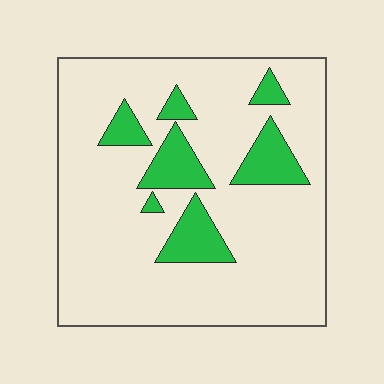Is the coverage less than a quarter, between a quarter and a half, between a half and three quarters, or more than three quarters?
Less than a quarter.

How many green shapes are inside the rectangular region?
7.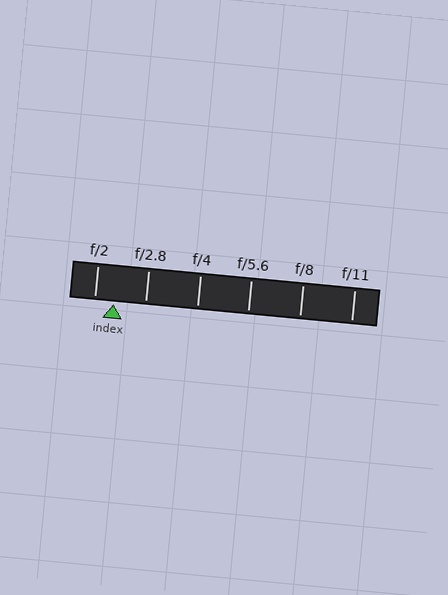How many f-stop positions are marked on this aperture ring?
There are 6 f-stop positions marked.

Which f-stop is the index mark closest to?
The index mark is closest to f/2.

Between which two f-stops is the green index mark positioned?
The index mark is between f/2 and f/2.8.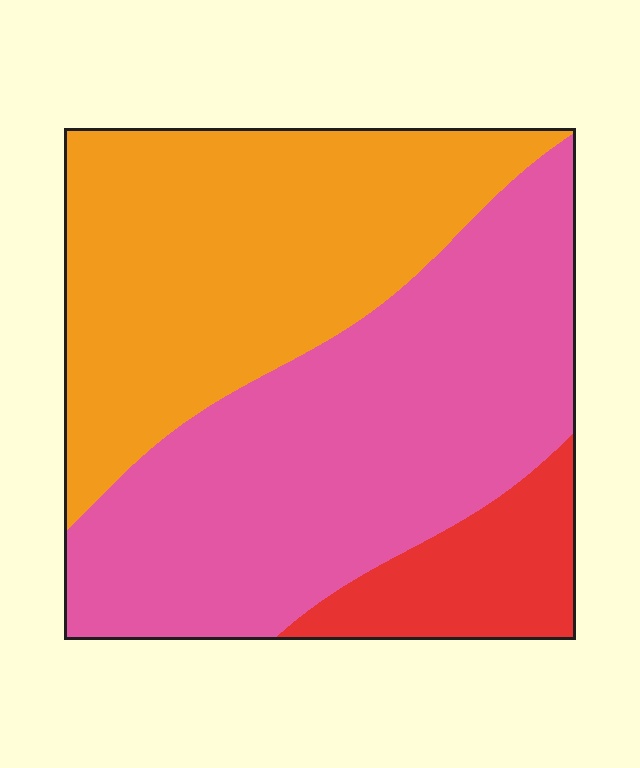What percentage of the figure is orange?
Orange covers 40% of the figure.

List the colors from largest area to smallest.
From largest to smallest: pink, orange, red.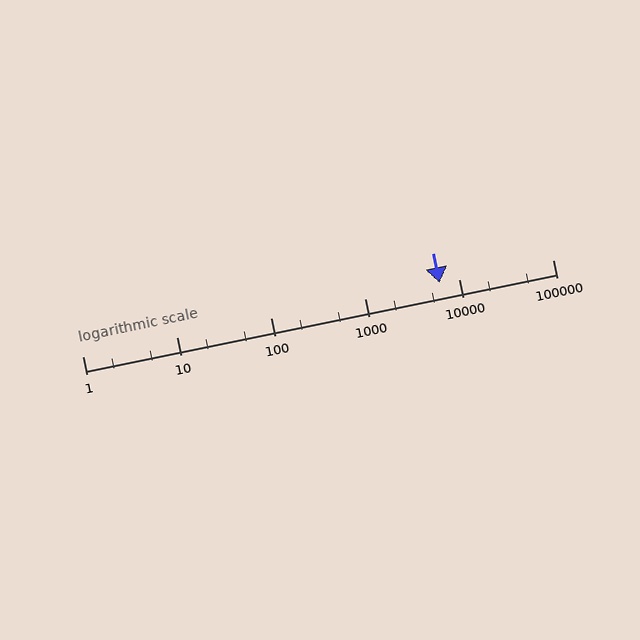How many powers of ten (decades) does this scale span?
The scale spans 5 decades, from 1 to 100000.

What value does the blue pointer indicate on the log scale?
The pointer indicates approximately 6200.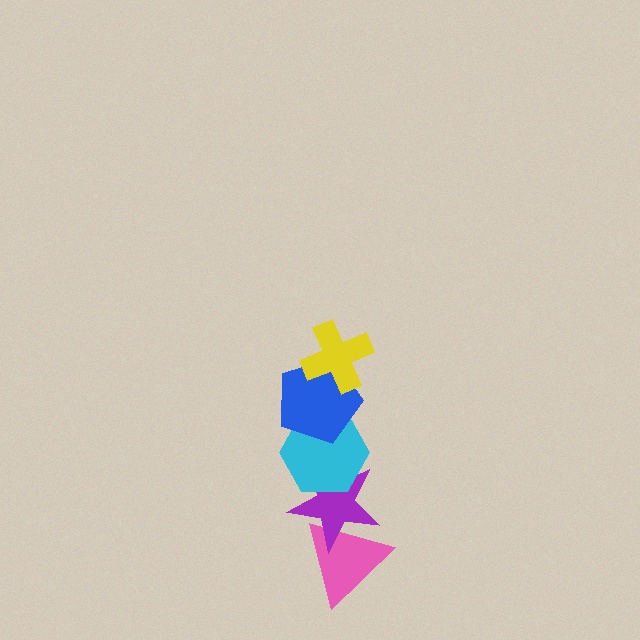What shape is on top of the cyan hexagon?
The blue pentagon is on top of the cyan hexagon.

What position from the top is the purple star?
The purple star is 4th from the top.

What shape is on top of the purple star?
The cyan hexagon is on top of the purple star.